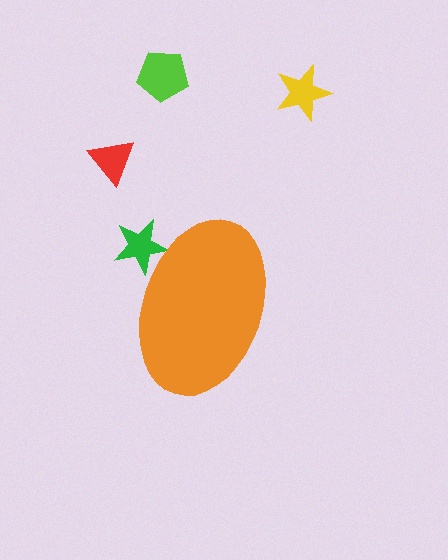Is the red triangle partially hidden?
No, the red triangle is fully visible.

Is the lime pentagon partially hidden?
No, the lime pentagon is fully visible.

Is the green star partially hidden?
Yes, the green star is partially hidden behind the orange ellipse.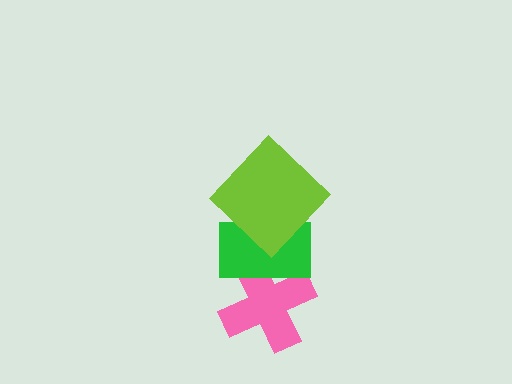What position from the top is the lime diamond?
The lime diamond is 1st from the top.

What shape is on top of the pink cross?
The green rectangle is on top of the pink cross.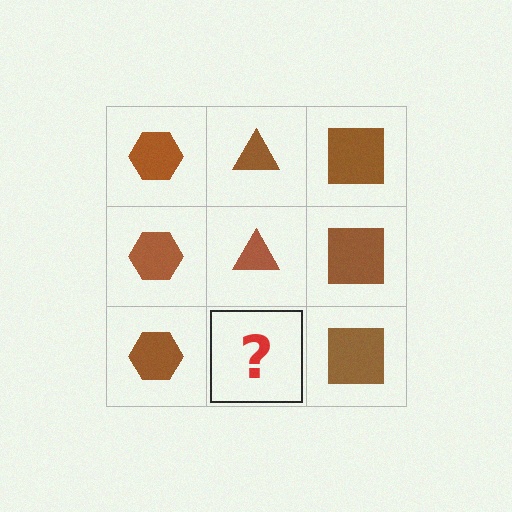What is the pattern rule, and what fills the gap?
The rule is that each column has a consistent shape. The gap should be filled with a brown triangle.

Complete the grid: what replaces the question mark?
The question mark should be replaced with a brown triangle.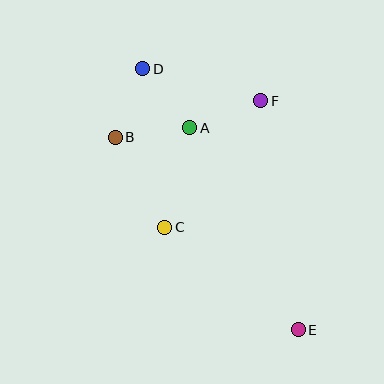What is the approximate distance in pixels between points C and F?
The distance between C and F is approximately 159 pixels.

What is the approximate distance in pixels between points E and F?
The distance between E and F is approximately 232 pixels.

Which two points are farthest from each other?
Points D and E are farthest from each other.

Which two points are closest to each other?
Points B and D are closest to each other.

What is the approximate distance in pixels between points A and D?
The distance between A and D is approximately 76 pixels.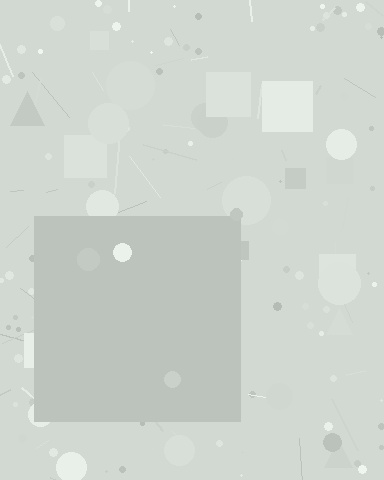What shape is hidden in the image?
A square is hidden in the image.